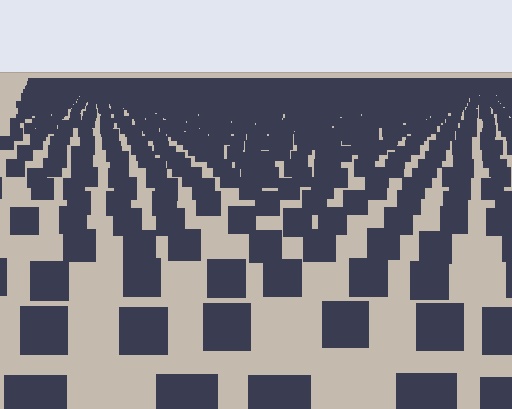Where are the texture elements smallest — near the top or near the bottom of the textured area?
Near the top.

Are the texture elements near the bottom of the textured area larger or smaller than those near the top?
Larger. Near the bottom, elements are closer to the viewer and appear at a bigger on-screen size.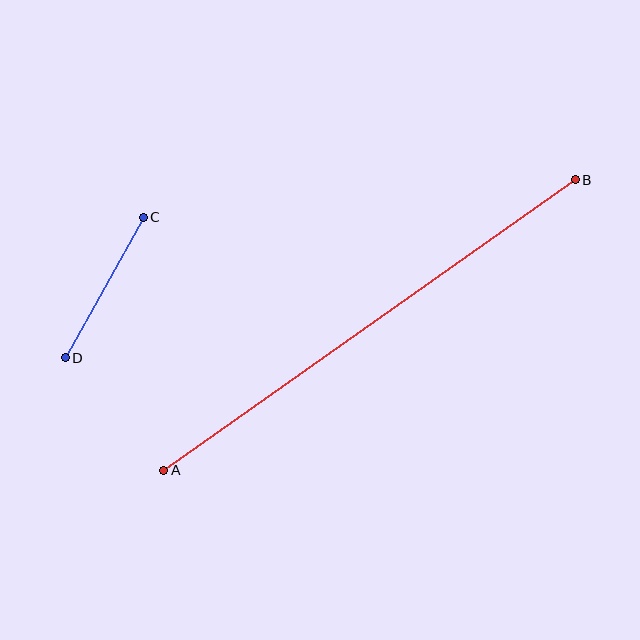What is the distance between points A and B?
The distance is approximately 504 pixels.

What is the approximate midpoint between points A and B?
The midpoint is at approximately (370, 325) pixels.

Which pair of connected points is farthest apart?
Points A and B are farthest apart.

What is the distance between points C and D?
The distance is approximately 161 pixels.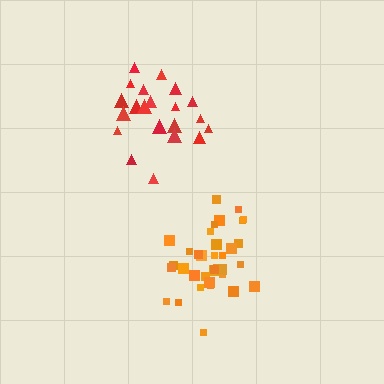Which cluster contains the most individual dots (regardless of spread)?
Orange (35).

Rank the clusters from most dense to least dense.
orange, red.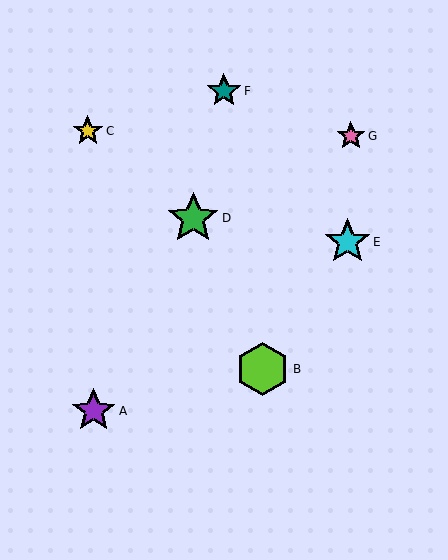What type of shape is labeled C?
Shape C is a yellow star.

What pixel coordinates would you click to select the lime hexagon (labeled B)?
Click at (263, 369) to select the lime hexagon B.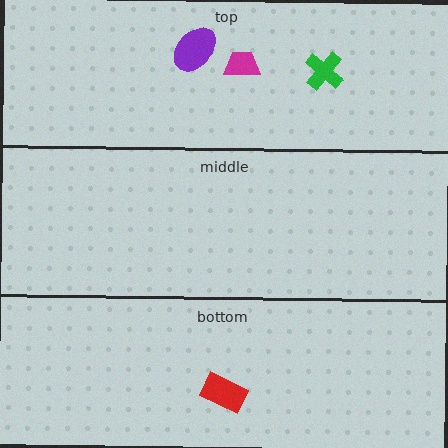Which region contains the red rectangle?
The bottom region.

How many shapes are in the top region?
3.